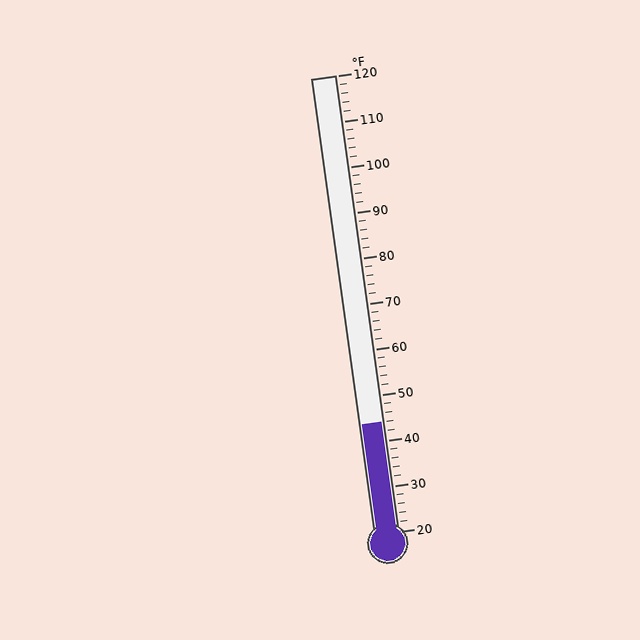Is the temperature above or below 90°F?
The temperature is below 90°F.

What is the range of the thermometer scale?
The thermometer scale ranges from 20°F to 120°F.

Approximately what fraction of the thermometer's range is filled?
The thermometer is filled to approximately 25% of its range.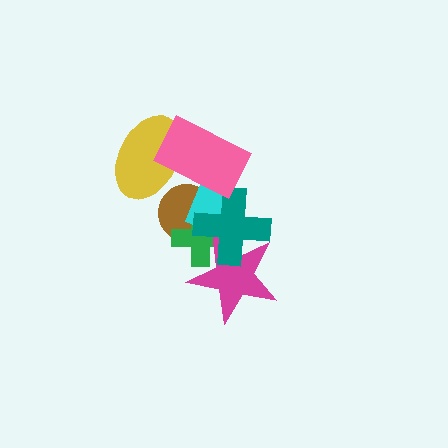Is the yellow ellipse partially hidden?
Yes, it is partially covered by another shape.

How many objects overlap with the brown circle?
4 objects overlap with the brown circle.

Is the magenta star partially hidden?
Yes, it is partially covered by another shape.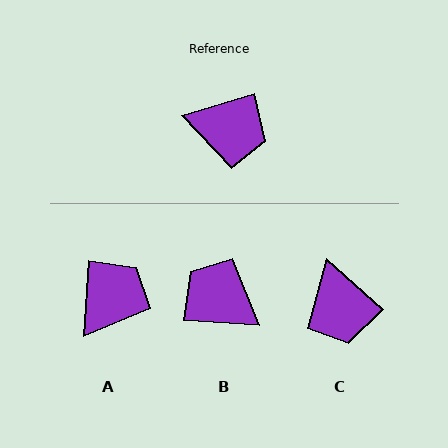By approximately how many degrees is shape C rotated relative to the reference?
Approximately 59 degrees clockwise.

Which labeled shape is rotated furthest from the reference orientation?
B, about 159 degrees away.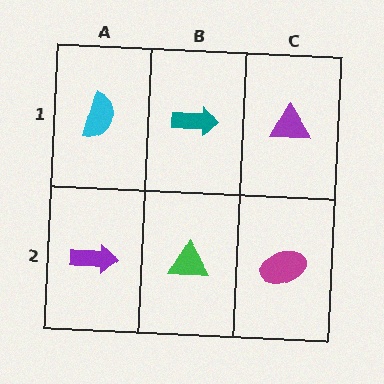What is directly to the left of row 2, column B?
A purple arrow.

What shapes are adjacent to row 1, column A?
A purple arrow (row 2, column A), a teal arrow (row 1, column B).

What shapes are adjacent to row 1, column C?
A magenta ellipse (row 2, column C), a teal arrow (row 1, column B).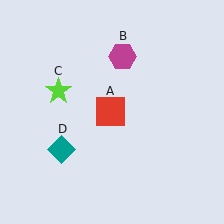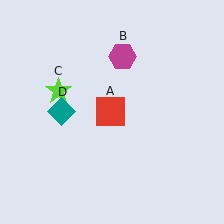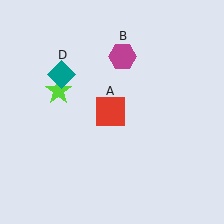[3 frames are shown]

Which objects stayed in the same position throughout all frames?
Red square (object A) and magenta hexagon (object B) and lime star (object C) remained stationary.